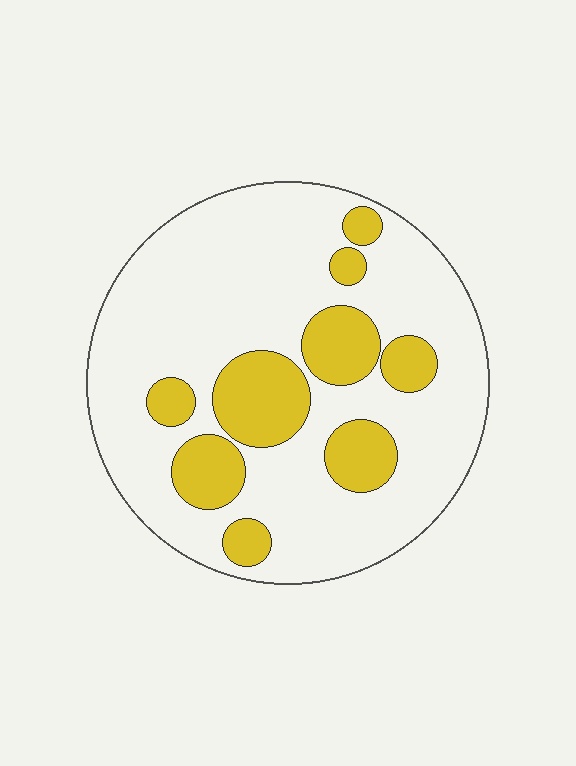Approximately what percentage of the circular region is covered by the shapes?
Approximately 25%.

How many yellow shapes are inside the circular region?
9.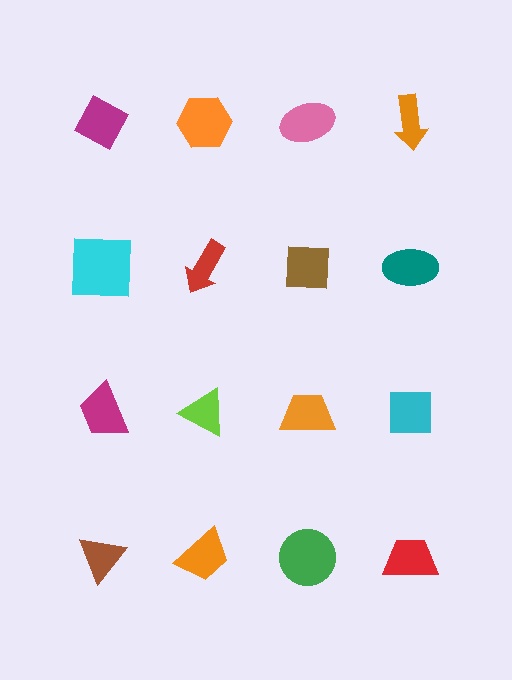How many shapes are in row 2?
4 shapes.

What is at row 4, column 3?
A green circle.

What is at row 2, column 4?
A teal ellipse.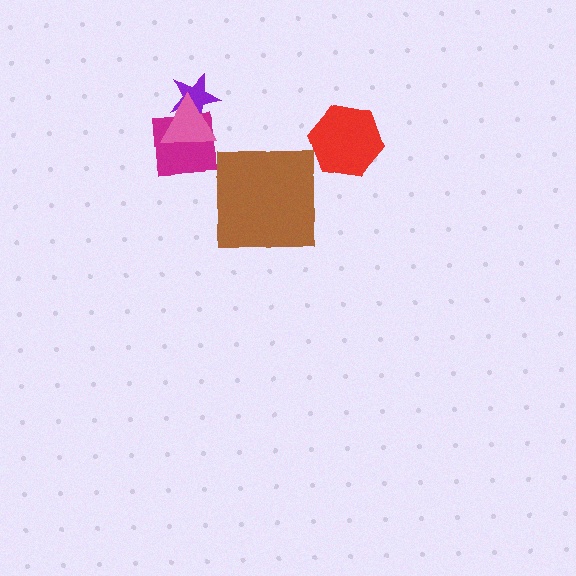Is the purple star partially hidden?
Yes, it is partially covered by another shape.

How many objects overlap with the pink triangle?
2 objects overlap with the pink triangle.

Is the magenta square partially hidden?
Yes, it is partially covered by another shape.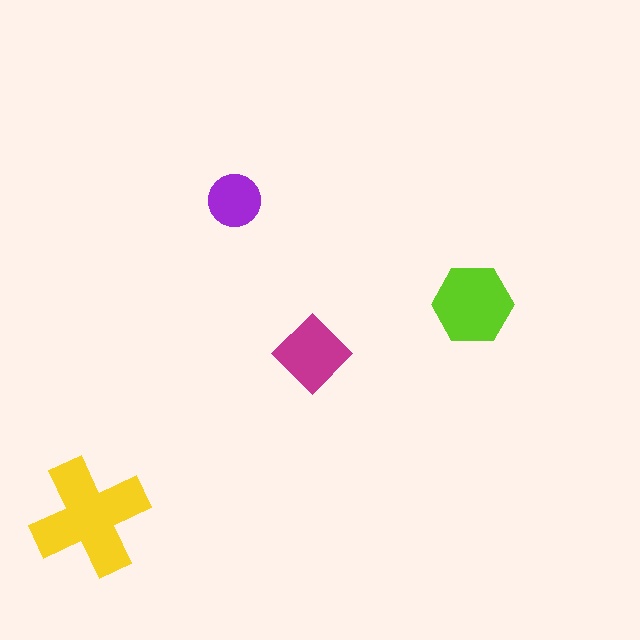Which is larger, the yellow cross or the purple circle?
The yellow cross.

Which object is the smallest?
The purple circle.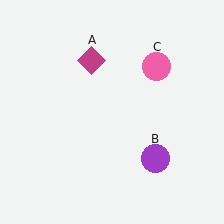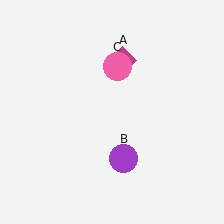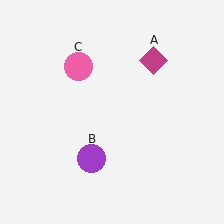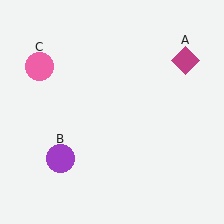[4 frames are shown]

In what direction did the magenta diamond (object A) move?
The magenta diamond (object A) moved right.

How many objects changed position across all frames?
3 objects changed position: magenta diamond (object A), purple circle (object B), pink circle (object C).